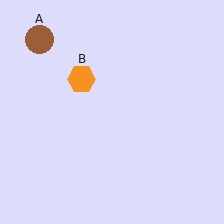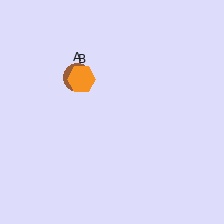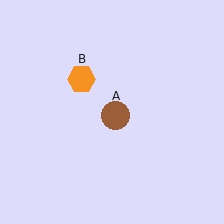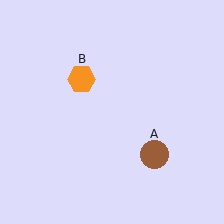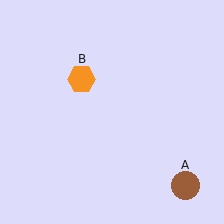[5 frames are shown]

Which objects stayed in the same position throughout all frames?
Orange hexagon (object B) remained stationary.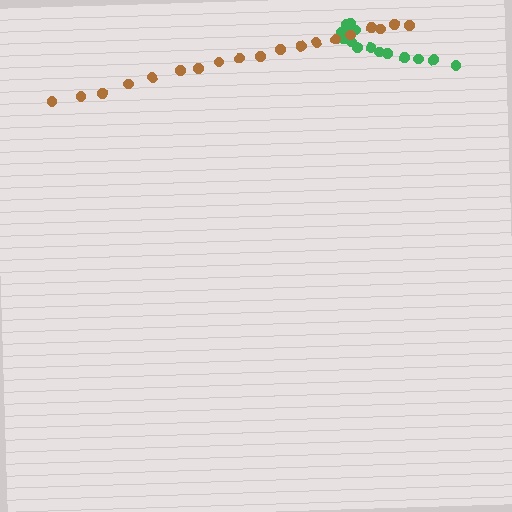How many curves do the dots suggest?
There are 2 distinct paths.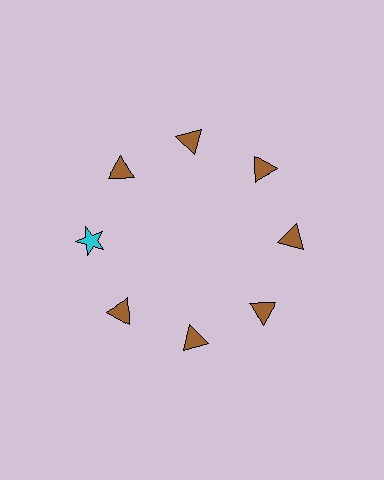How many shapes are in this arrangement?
There are 8 shapes arranged in a ring pattern.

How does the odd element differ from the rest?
It differs in both color (cyan instead of brown) and shape (star instead of triangle).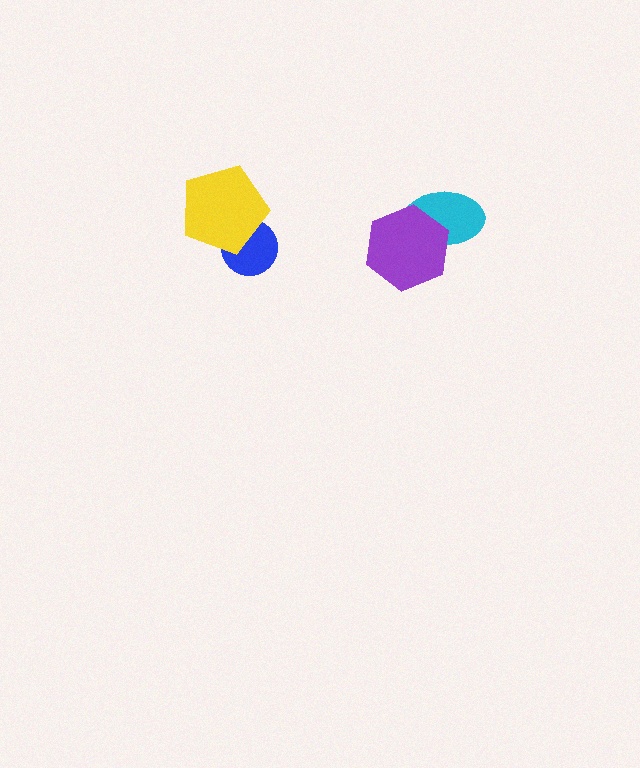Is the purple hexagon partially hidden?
No, no other shape covers it.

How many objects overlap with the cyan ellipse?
1 object overlaps with the cyan ellipse.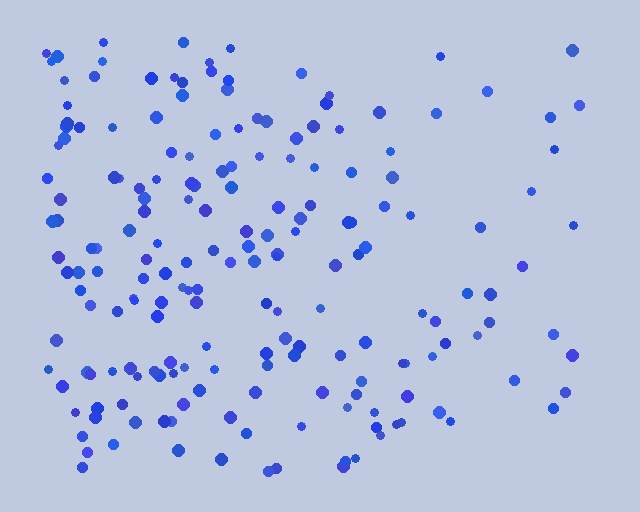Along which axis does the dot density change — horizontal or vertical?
Horizontal.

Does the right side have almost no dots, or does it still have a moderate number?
Still a moderate number, just noticeably fewer than the left.